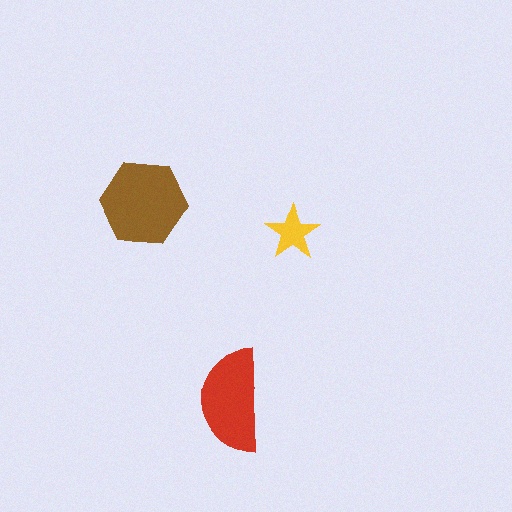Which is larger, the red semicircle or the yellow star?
The red semicircle.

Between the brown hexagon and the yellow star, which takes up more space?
The brown hexagon.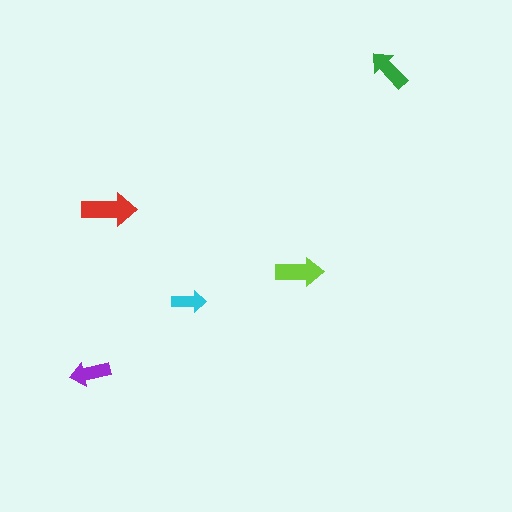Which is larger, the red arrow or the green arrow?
The red one.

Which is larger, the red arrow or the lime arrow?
The red one.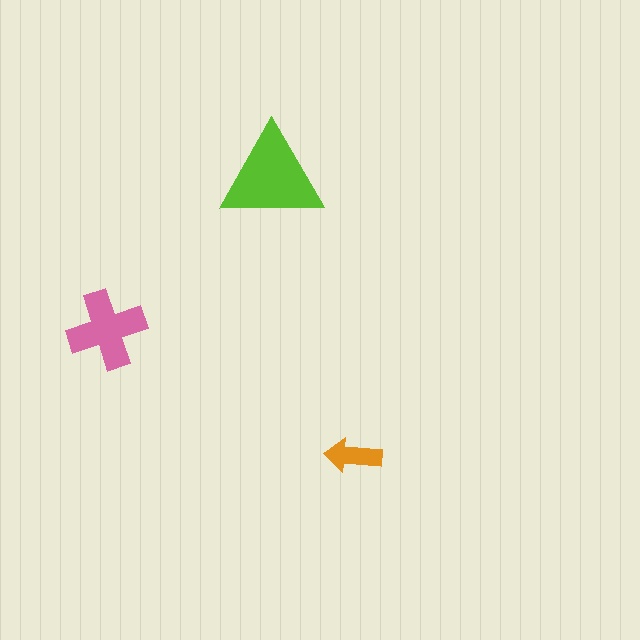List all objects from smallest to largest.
The orange arrow, the pink cross, the lime triangle.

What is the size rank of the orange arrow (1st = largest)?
3rd.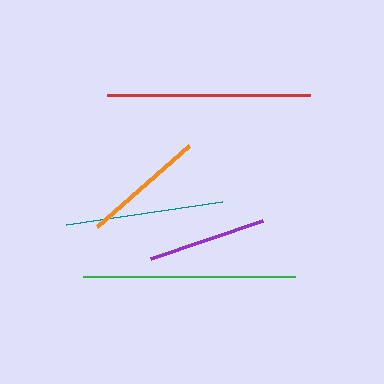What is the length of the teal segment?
The teal segment is approximately 157 pixels long.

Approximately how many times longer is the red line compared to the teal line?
The red line is approximately 1.3 times the length of the teal line.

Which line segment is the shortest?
The purple line is the shortest at approximately 118 pixels.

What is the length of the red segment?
The red segment is approximately 203 pixels long.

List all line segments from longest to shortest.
From longest to shortest: green, red, teal, orange, purple.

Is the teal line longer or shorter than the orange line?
The teal line is longer than the orange line.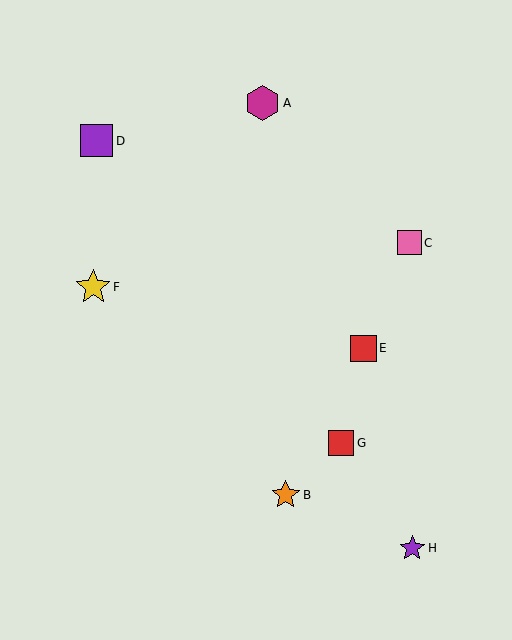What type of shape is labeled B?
Shape B is an orange star.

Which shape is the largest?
The magenta hexagon (labeled A) is the largest.